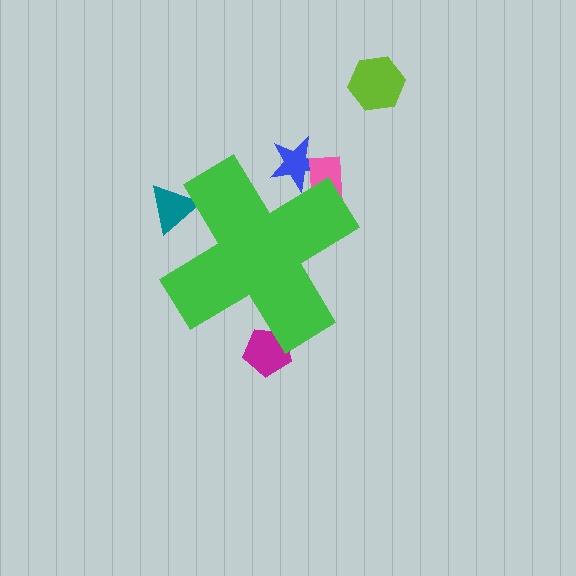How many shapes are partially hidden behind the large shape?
4 shapes are partially hidden.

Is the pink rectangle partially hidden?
Yes, the pink rectangle is partially hidden behind the green cross.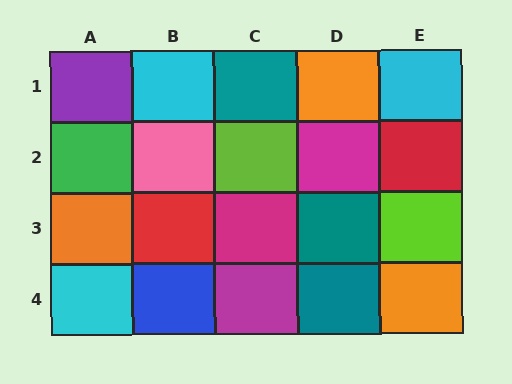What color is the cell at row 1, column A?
Purple.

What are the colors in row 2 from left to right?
Green, pink, lime, magenta, red.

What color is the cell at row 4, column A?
Cyan.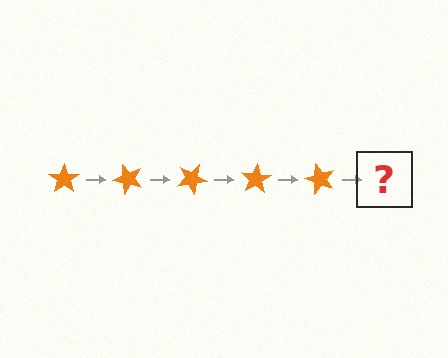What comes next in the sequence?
The next element should be an orange star rotated 250 degrees.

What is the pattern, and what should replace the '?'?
The pattern is that the star rotates 50 degrees each step. The '?' should be an orange star rotated 250 degrees.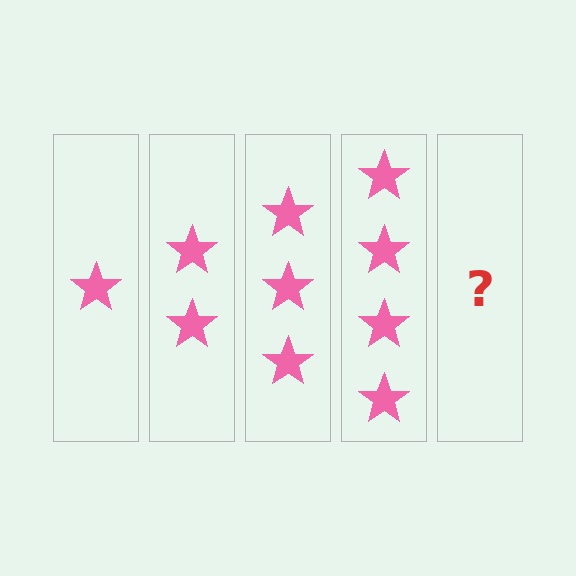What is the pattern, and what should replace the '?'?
The pattern is that each step adds one more star. The '?' should be 5 stars.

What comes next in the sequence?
The next element should be 5 stars.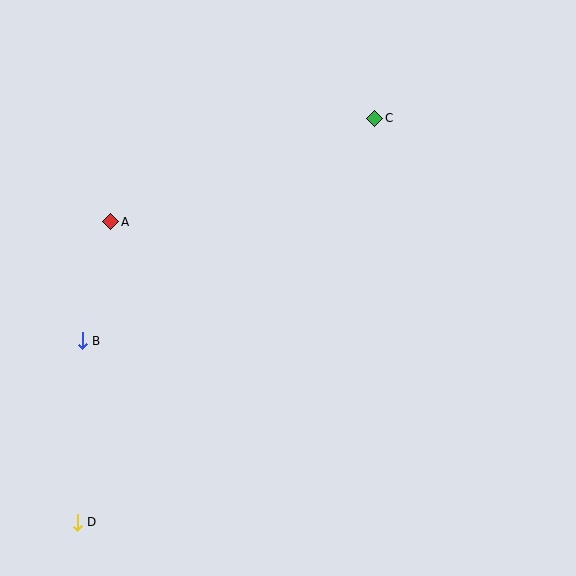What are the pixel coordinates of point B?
Point B is at (82, 341).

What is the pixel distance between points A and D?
The distance between A and D is 302 pixels.